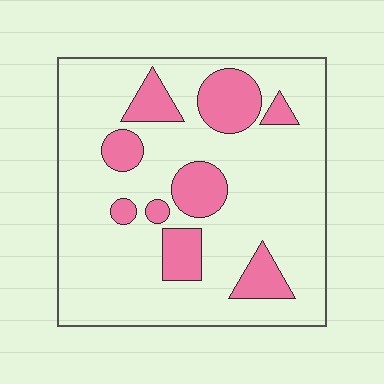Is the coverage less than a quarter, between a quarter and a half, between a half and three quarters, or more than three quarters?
Less than a quarter.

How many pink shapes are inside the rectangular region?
9.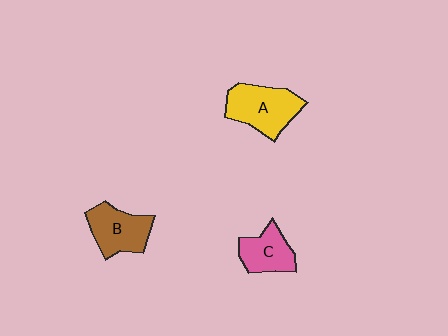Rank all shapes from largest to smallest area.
From largest to smallest: A (yellow), B (brown), C (pink).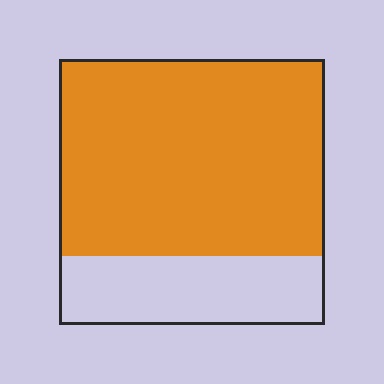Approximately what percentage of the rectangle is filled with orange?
Approximately 75%.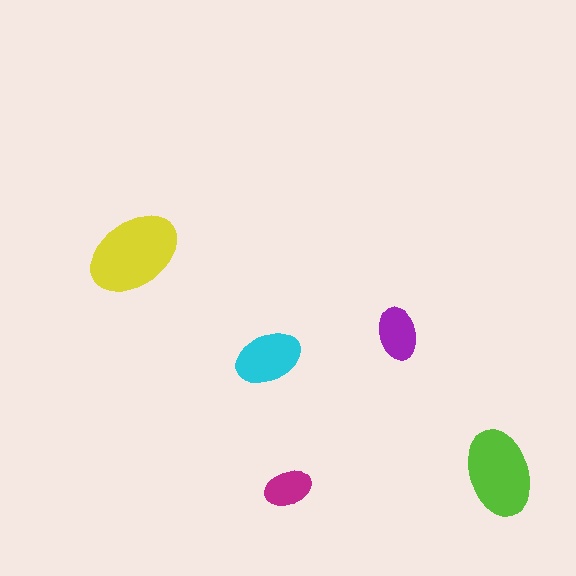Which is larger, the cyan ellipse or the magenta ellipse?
The cyan one.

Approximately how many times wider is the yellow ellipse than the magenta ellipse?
About 2 times wider.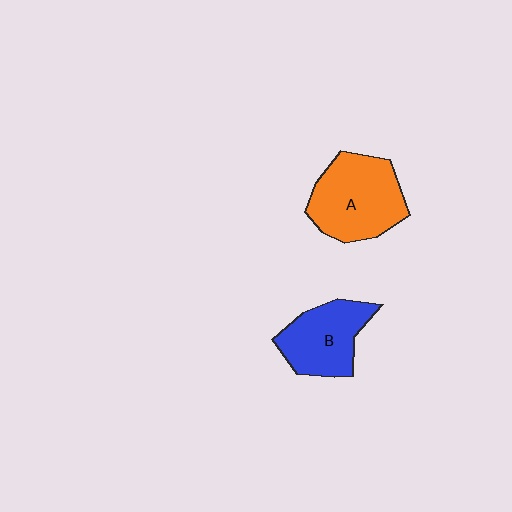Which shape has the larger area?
Shape A (orange).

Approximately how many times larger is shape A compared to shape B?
Approximately 1.3 times.